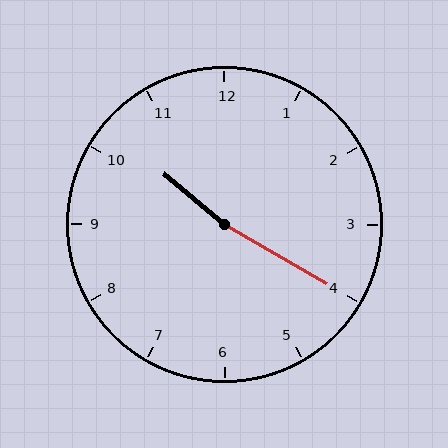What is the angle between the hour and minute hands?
Approximately 170 degrees.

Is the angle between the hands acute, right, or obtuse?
It is obtuse.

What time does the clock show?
10:20.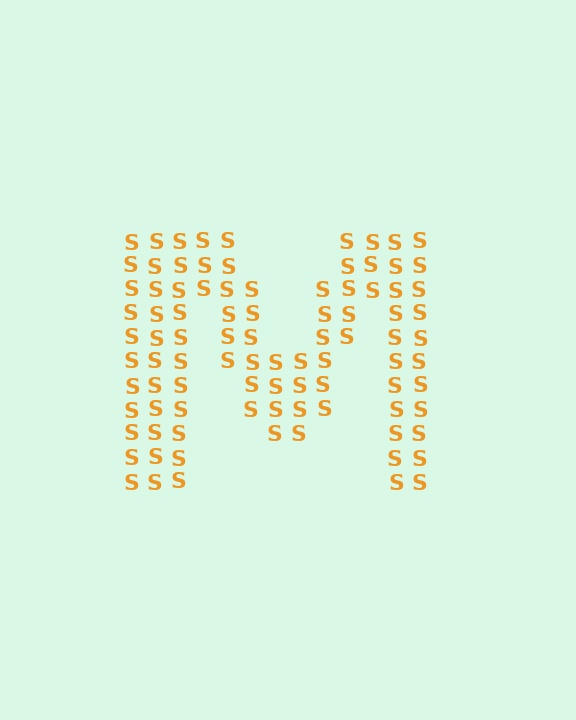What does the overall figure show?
The overall figure shows the letter M.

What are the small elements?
The small elements are letter S's.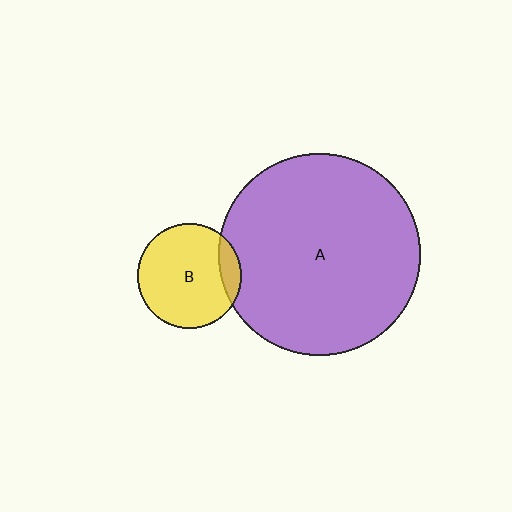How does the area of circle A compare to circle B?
Approximately 3.7 times.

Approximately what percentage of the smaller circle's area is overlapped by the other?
Approximately 10%.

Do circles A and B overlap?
Yes.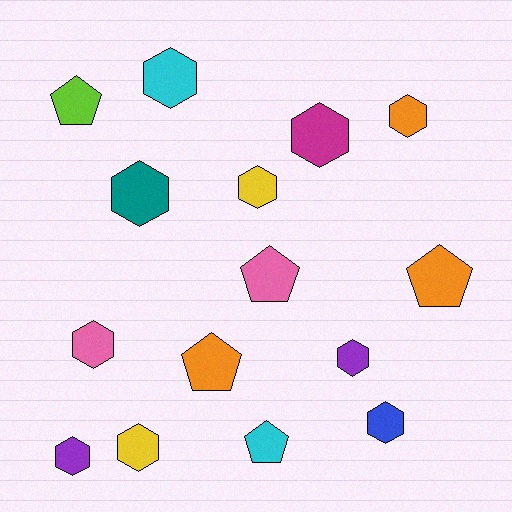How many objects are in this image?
There are 15 objects.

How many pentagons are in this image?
There are 5 pentagons.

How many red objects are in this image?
There are no red objects.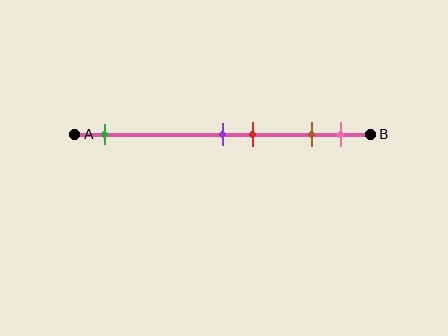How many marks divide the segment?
There are 5 marks dividing the segment.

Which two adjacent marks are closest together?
The purple and red marks are the closest adjacent pair.